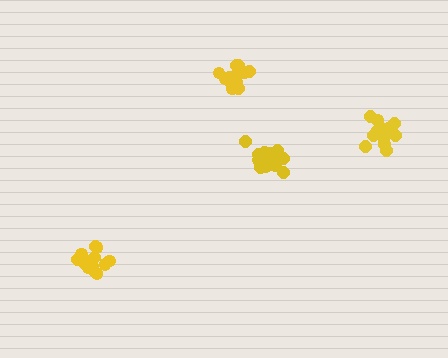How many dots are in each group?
Group 1: 16 dots, Group 2: 15 dots, Group 3: 16 dots, Group 4: 18 dots (65 total).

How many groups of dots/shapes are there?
There are 4 groups.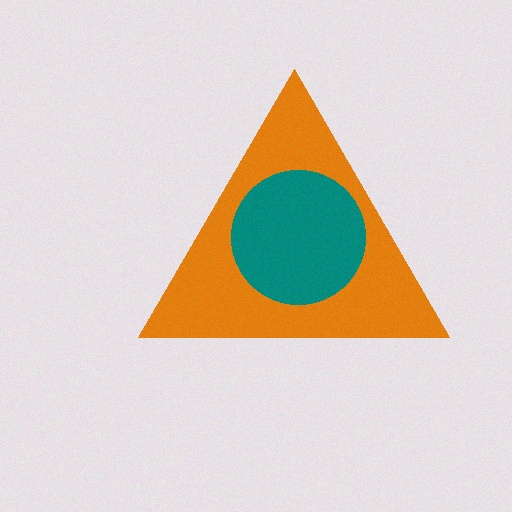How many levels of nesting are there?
2.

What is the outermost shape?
The orange triangle.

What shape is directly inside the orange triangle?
The teal circle.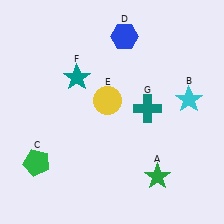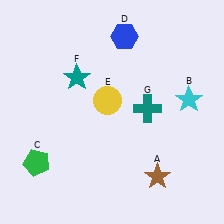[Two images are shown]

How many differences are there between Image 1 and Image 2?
There is 1 difference between the two images.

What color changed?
The star (A) changed from green in Image 1 to brown in Image 2.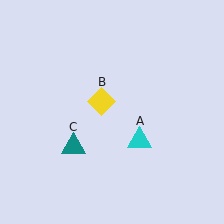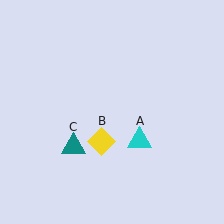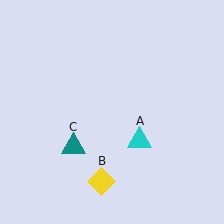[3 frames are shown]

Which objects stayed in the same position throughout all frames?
Cyan triangle (object A) and teal triangle (object C) remained stationary.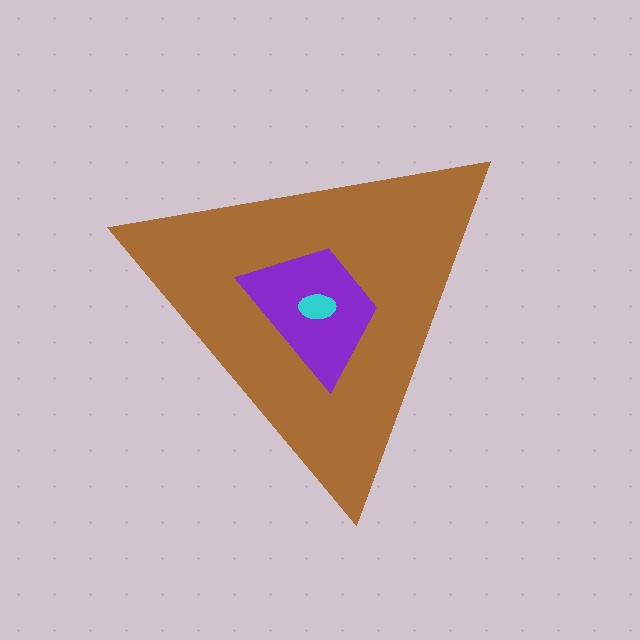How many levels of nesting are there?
3.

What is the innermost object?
The cyan ellipse.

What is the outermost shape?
The brown triangle.